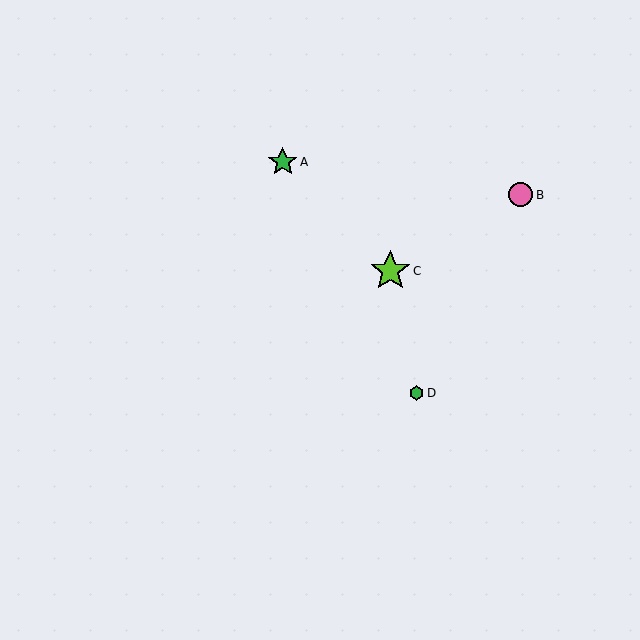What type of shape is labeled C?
Shape C is a lime star.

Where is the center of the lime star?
The center of the lime star is at (390, 271).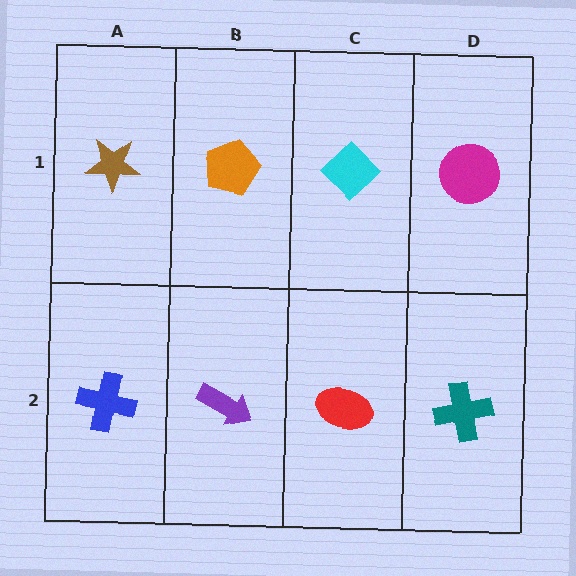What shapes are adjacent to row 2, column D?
A magenta circle (row 1, column D), a red ellipse (row 2, column C).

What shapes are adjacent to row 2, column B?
An orange pentagon (row 1, column B), a blue cross (row 2, column A), a red ellipse (row 2, column C).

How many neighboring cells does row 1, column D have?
2.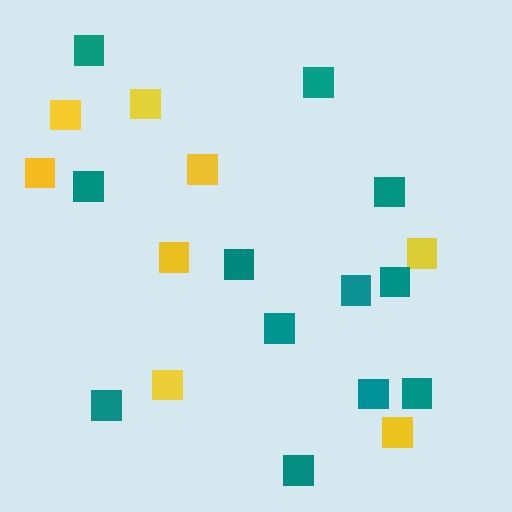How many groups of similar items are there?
There are 2 groups: one group of yellow squares (8) and one group of teal squares (12).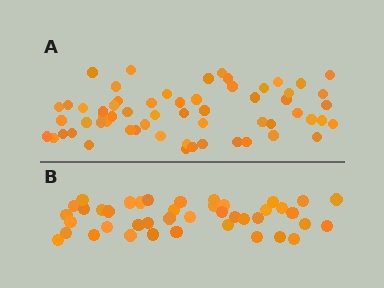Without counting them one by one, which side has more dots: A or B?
Region A (the top region) has more dots.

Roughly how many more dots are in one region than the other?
Region A has approximately 20 more dots than region B.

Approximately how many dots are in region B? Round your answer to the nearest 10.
About 40 dots. (The exact count is 42, which rounds to 40.)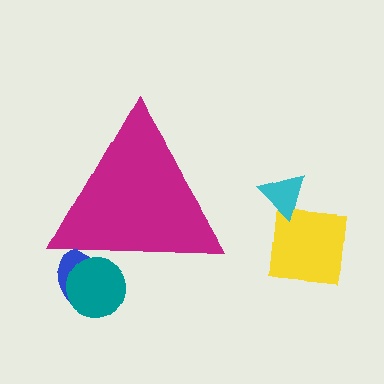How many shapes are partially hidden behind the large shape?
2 shapes are partially hidden.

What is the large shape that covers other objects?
A magenta triangle.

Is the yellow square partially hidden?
No, the yellow square is fully visible.